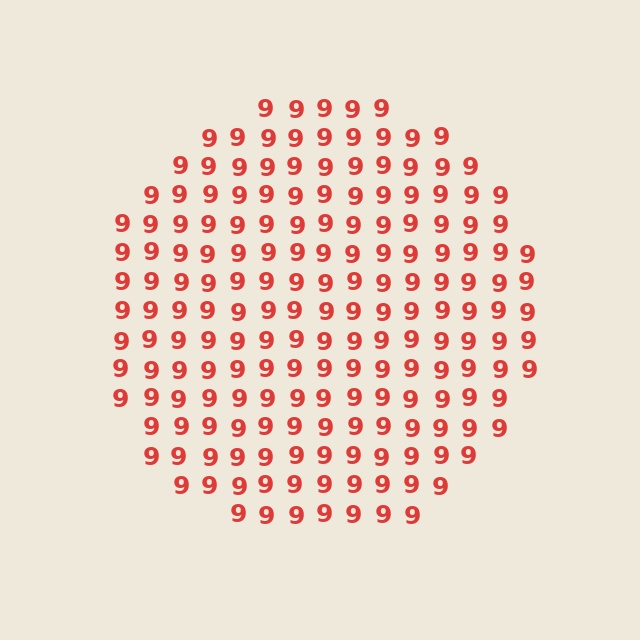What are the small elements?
The small elements are digit 9's.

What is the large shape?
The large shape is a circle.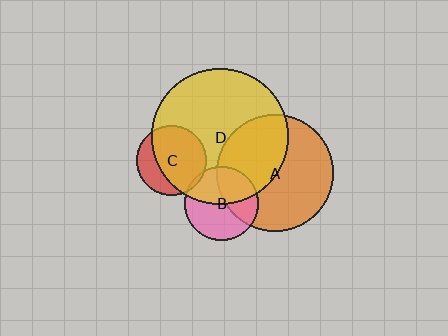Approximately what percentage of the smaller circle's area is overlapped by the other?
Approximately 5%.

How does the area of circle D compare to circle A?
Approximately 1.4 times.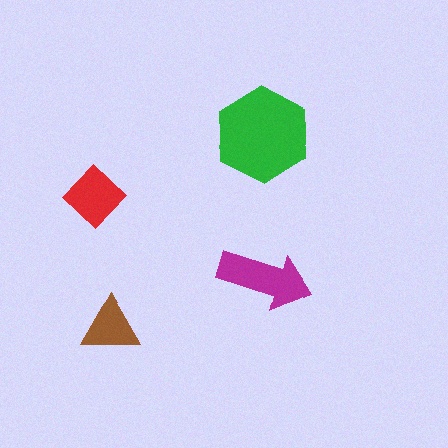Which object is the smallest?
The brown triangle.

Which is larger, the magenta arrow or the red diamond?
The magenta arrow.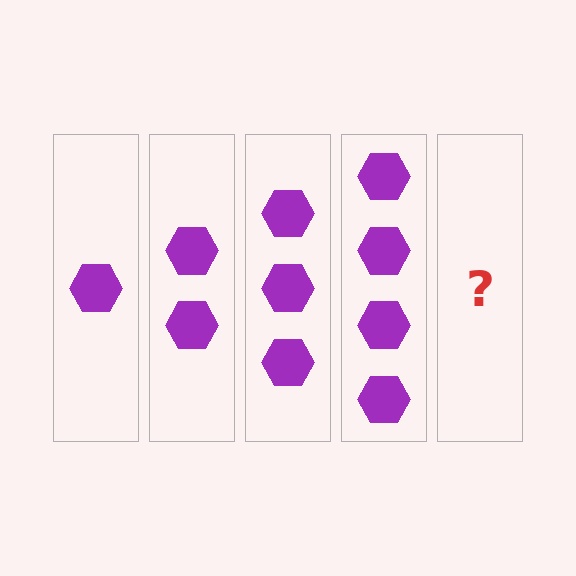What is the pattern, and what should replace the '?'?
The pattern is that each step adds one more hexagon. The '?' should be 5 hexagons.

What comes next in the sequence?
The next element should be 5 hexagons.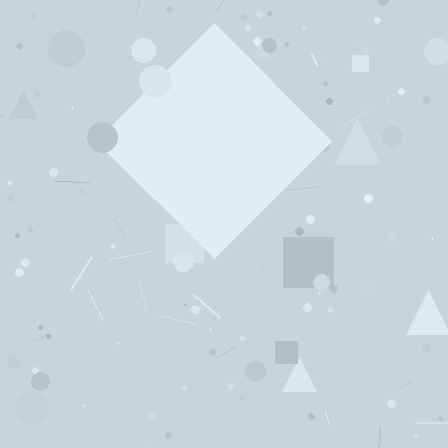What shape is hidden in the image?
A diamond is hidden in the image.